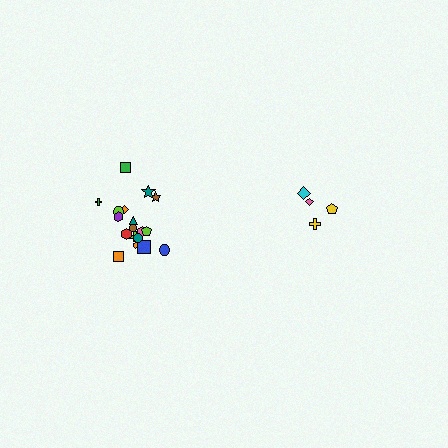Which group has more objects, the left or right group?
The left group.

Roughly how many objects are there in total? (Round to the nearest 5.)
Roughly 20 objects in total.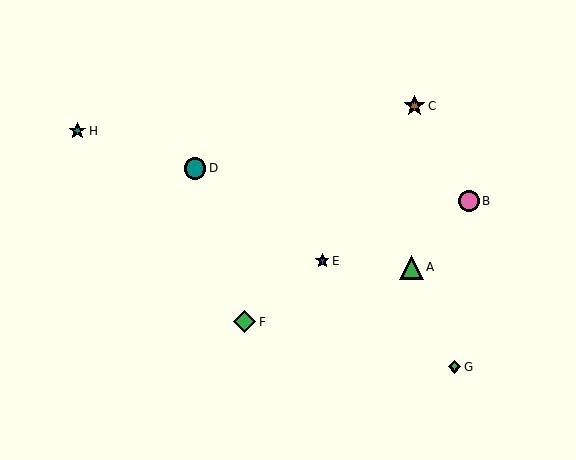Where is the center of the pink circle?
The center of the pink circle is at (469, 201).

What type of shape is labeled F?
Shape F is a green diamond.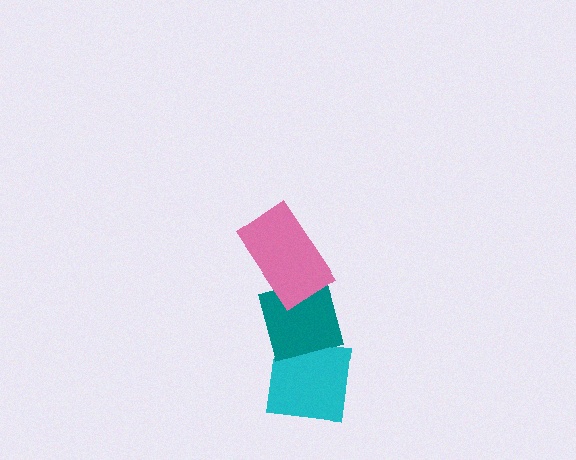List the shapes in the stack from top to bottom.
From top to bottom: the pink rectangle, the teal square, the cyan square.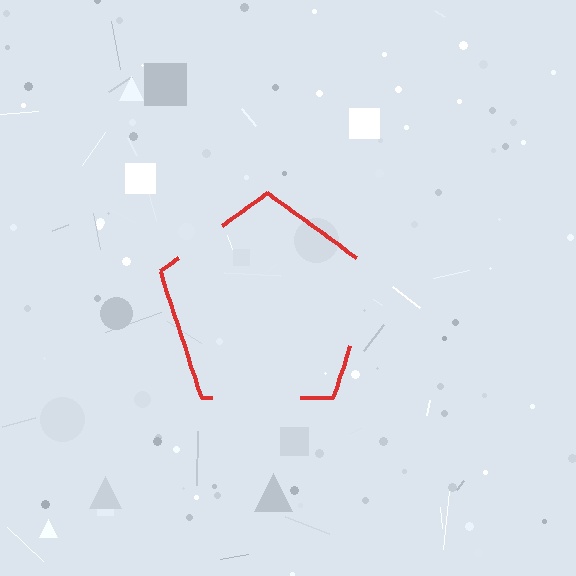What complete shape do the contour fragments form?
The contour fragments form a pentagon.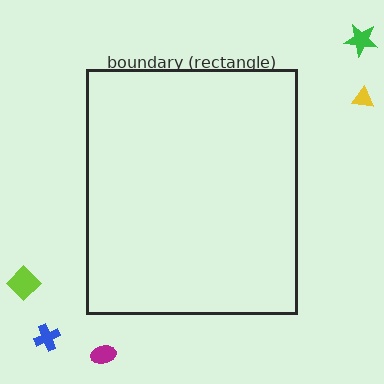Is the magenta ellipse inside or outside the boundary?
Outside.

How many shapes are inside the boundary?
0 inside, 5 outside.